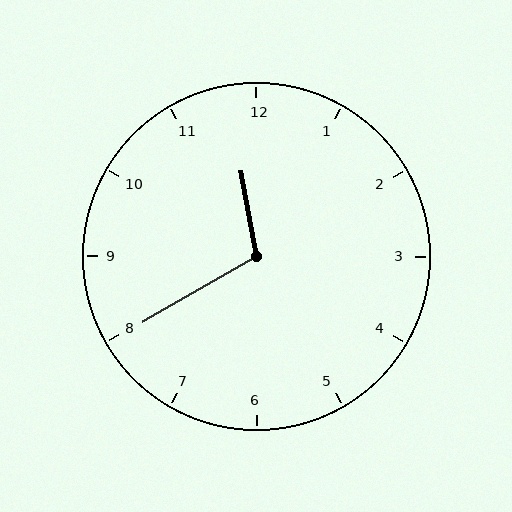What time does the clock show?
11:40.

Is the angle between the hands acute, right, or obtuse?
It is obtuse.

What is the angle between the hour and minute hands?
Approximately 110 degrees.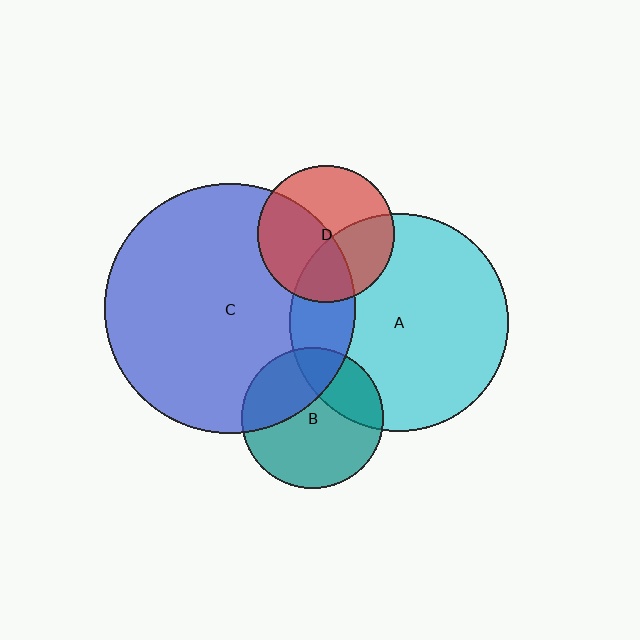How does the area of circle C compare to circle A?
Approximately 1.3 times.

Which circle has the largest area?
Circle C (blue).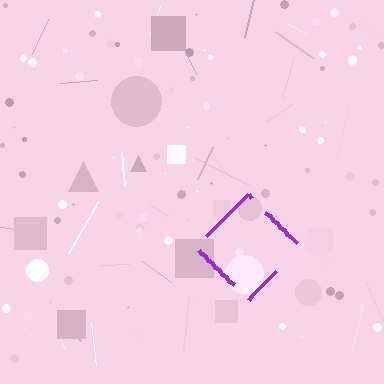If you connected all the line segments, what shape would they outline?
They would outline a diamond.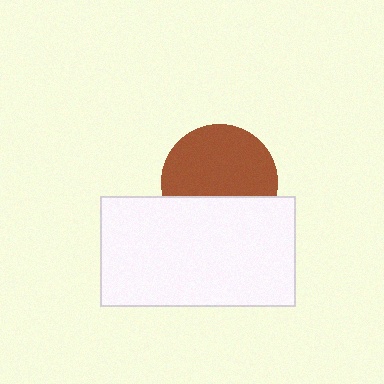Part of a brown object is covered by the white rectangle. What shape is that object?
It is a circle.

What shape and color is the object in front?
The object in front is a white rectangle.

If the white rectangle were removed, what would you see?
You would see the complete brown circle.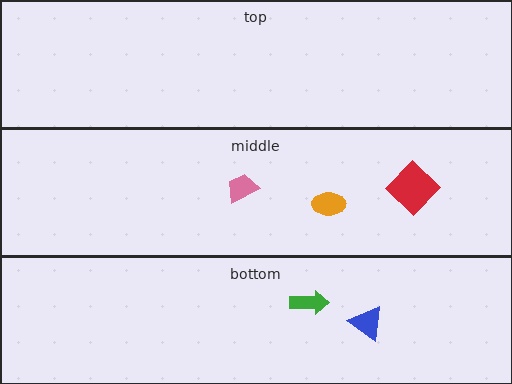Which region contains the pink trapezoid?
The middle region.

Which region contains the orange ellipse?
The middle region.